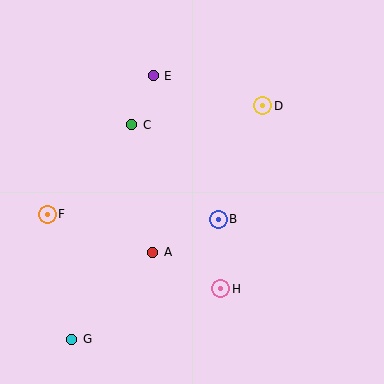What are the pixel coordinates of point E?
Point E is at (153, 76).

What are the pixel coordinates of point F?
Point F is at (47, 214).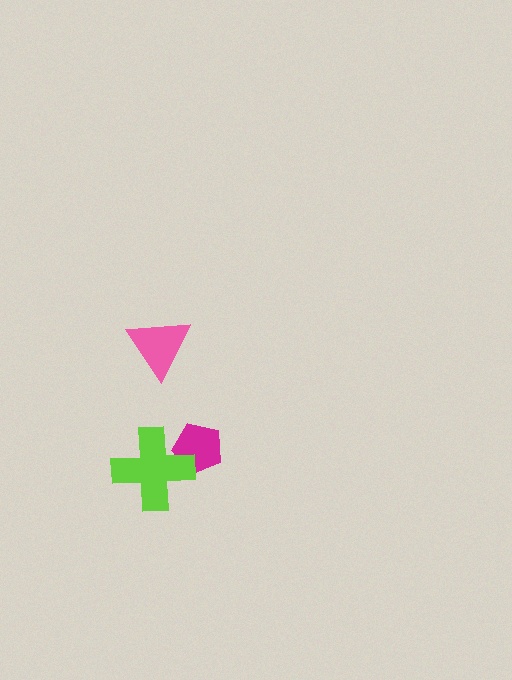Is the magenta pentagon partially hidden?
Yes, it is partially covered by another shape.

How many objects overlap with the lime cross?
1 object overlaps with the lime cross.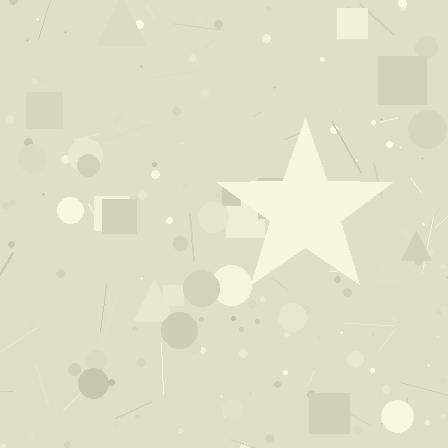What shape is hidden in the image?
A star is hidden in the image.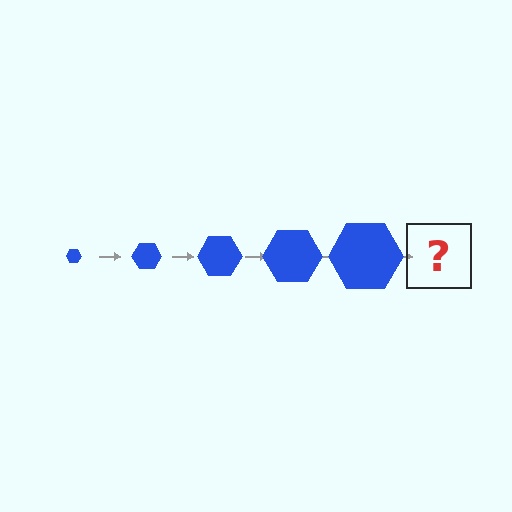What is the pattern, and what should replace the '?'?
The pattern is that the hexagon gets progressively larger each step. The '?' should be a blue hexagon, larger than the previous one.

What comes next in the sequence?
The next element should be a blue hexagon, larger than the previous one.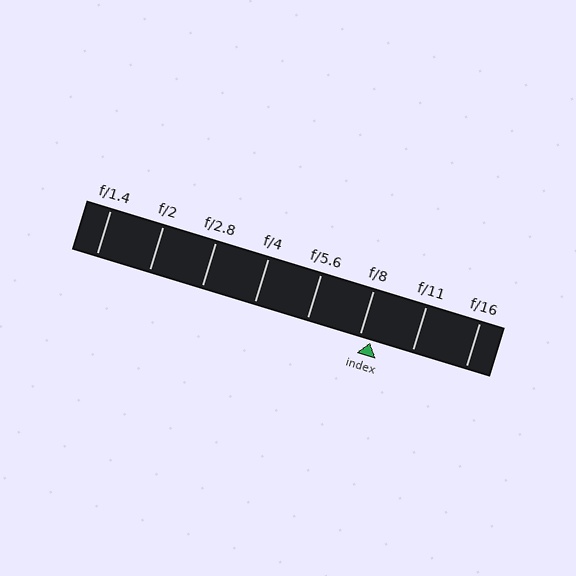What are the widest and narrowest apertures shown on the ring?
The widest aperture shown is f/1.4 and the narrowest is f/16.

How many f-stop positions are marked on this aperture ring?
There are 8 f-stop positions marked.